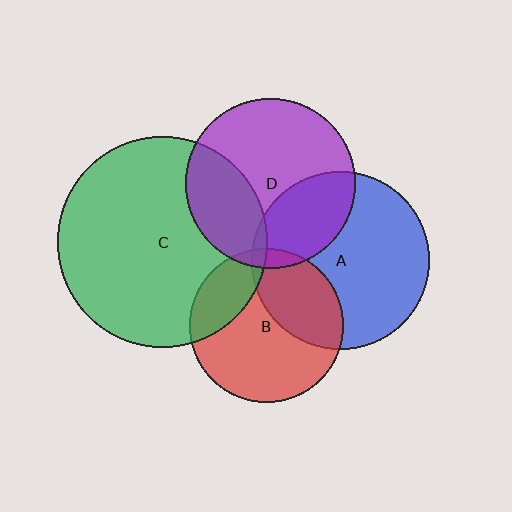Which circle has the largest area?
Circle C (green).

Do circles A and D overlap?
Yes.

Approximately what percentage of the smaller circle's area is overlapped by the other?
Approximately 30%.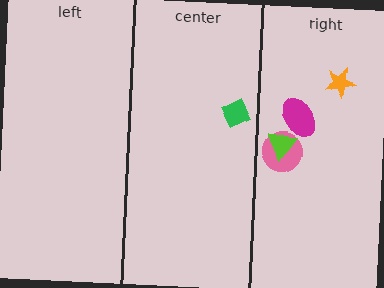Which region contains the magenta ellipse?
The right region.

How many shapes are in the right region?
4.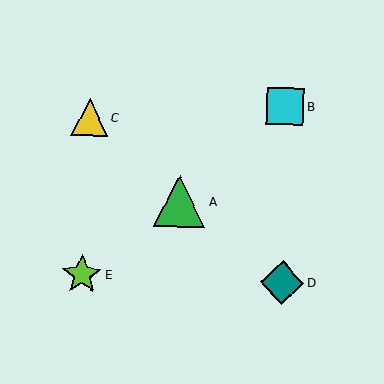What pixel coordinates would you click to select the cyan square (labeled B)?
Click at (285, 106) to select the cyan square B.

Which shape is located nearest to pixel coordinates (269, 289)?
The teal diamond (labeled D) at (282, 283) is nearest to that location.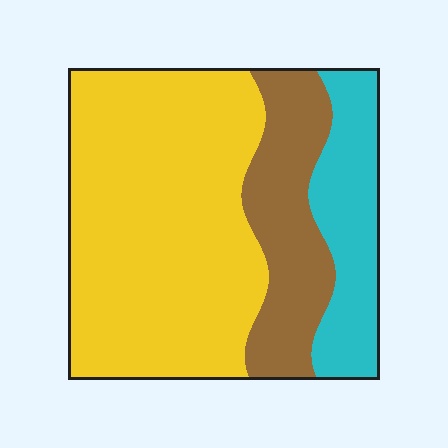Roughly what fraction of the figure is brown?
Brown covers 21% of the figure.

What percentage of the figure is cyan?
Cyan covers around 20% of the figure.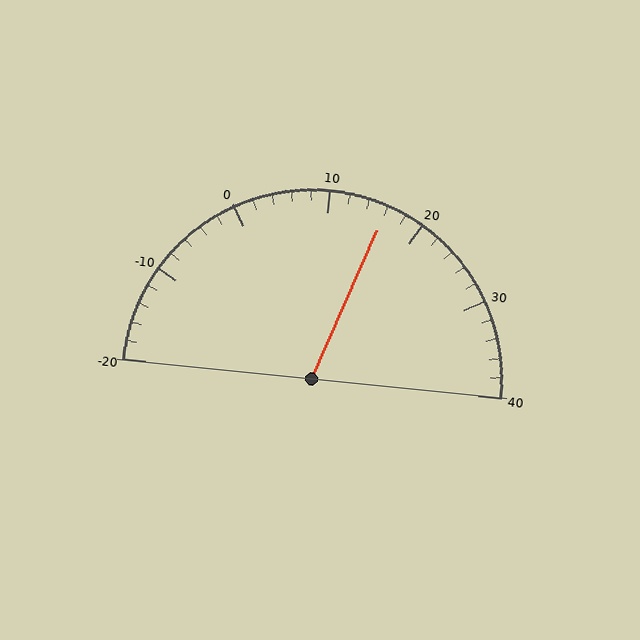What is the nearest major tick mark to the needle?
The nearest major tick mark is 20.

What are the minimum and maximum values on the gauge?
The gauge ranges from -20 to 40.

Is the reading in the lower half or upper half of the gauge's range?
The reading is in the upper half of the range (-20 to 40).